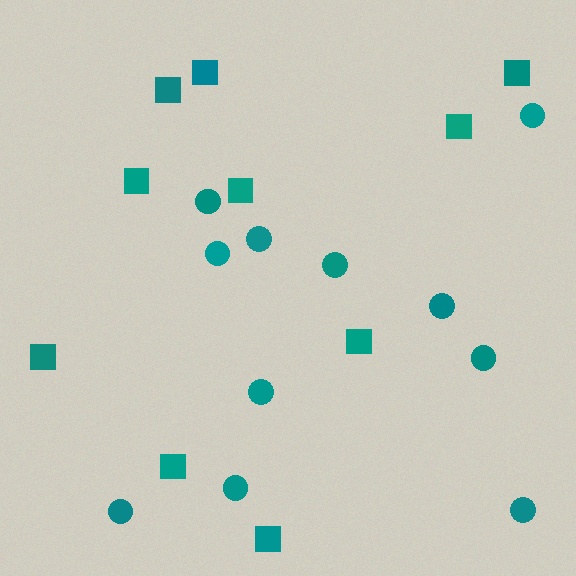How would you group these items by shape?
There are 2 groups: one group of squares (10) and one group of circles (11).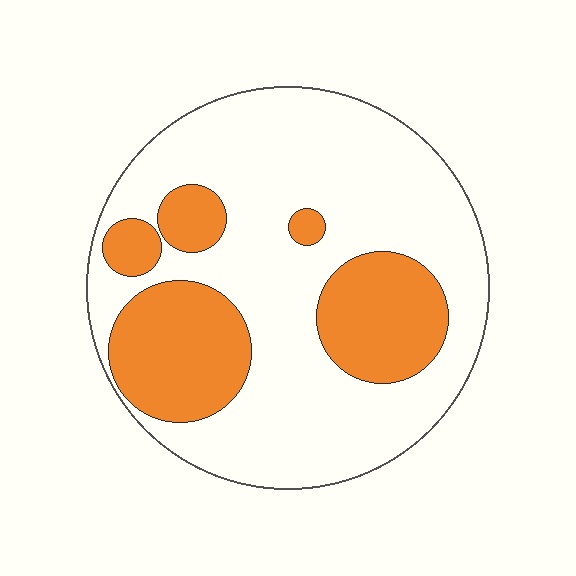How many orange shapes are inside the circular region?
5.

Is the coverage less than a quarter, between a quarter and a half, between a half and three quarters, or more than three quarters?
Between a quarter and a half.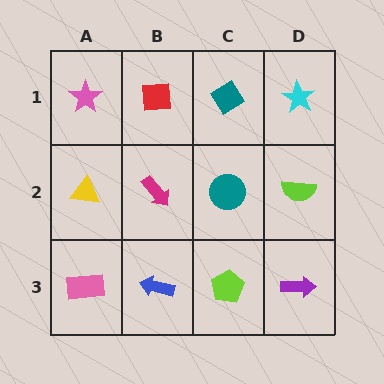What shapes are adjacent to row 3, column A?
A yellow triangle (row 2, column A), a blue arrow (row 3, column B).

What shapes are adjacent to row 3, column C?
A teal circle (row 2, column C), a blue arrow (row 3, column B), a purple arrow (row 3, column D).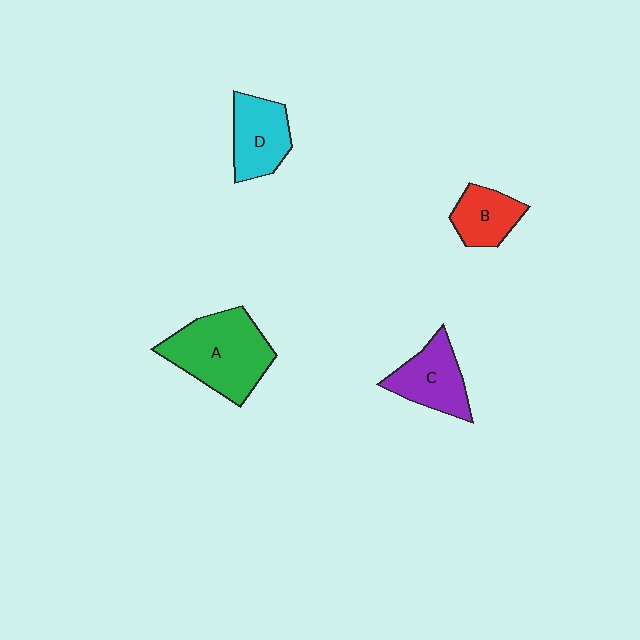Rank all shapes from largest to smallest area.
From largest to smallest: A (green), C (purple), D (cyan), B (red).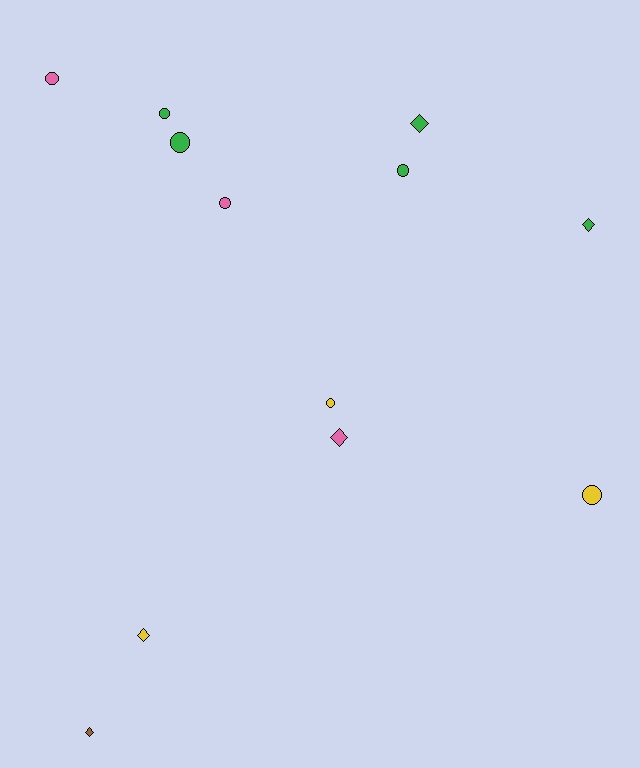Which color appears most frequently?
Green, with 5 objects.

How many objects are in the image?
There are 12 objects.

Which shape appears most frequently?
Circle, with 7 objects.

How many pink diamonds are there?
There is 1 pink diamond.